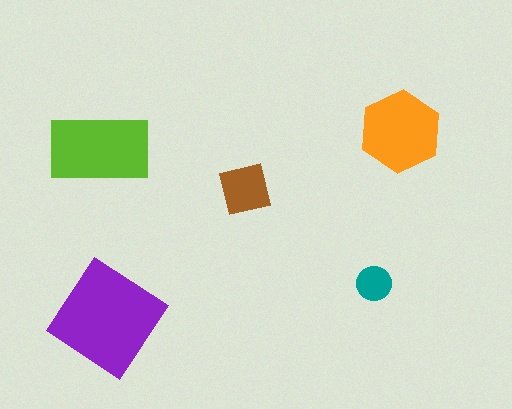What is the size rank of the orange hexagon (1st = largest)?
3rd.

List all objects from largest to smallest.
The purple diamond, the lime rectangle, the orange hexagon, the brown square, the teal circle.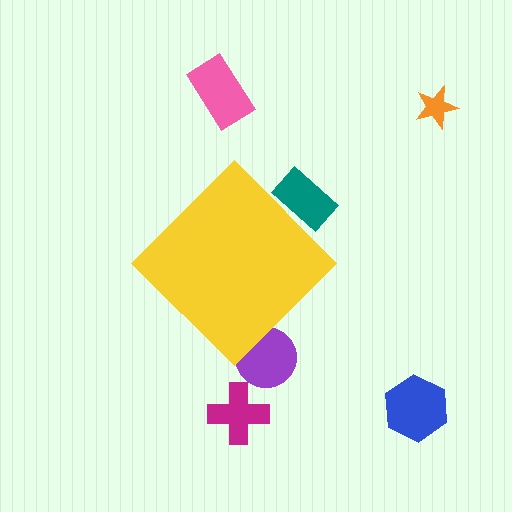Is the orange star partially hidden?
No, the orange star is fully visible.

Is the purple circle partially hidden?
Yes, the purple circle is partially hidden behind the yellow diamond.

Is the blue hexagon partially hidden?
No, the blue hexagon is fully visible.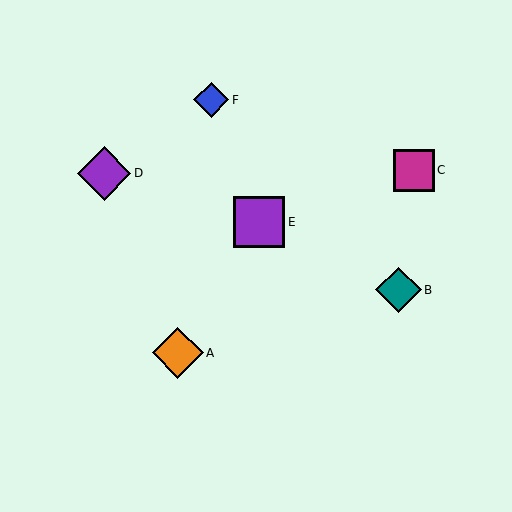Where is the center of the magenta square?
The center of the magenta square is at (414, 170).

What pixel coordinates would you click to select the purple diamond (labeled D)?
Click at (104, 174) to select the purple diamond D.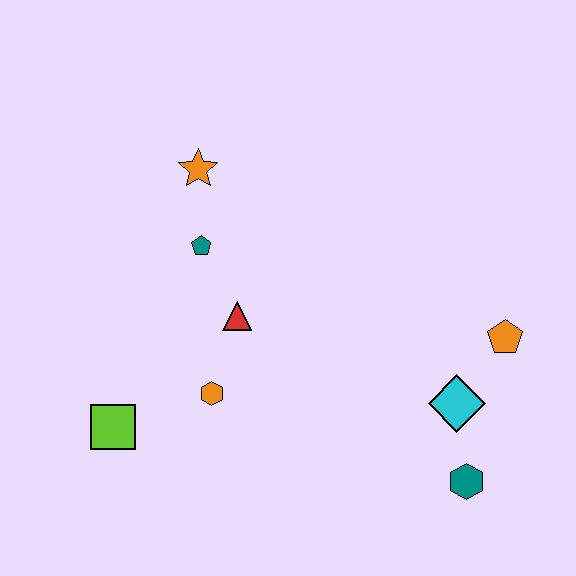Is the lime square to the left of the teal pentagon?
Yes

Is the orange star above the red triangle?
Yes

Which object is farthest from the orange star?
The teal hexagon is farthest from the orange star.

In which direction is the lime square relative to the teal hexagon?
The lime square is to the left of the teal hexagon.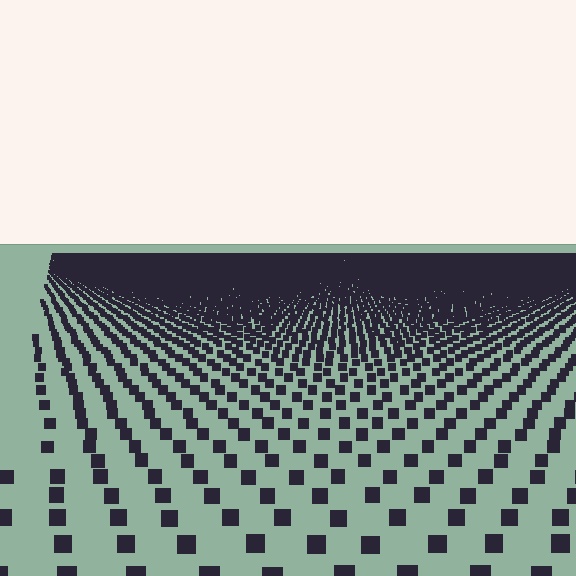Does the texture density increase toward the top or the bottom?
Density increases toward the top.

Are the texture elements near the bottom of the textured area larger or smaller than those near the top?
Larger. Near the bottom, elements are closer to the viewer and appear at a bigger on-screen size.